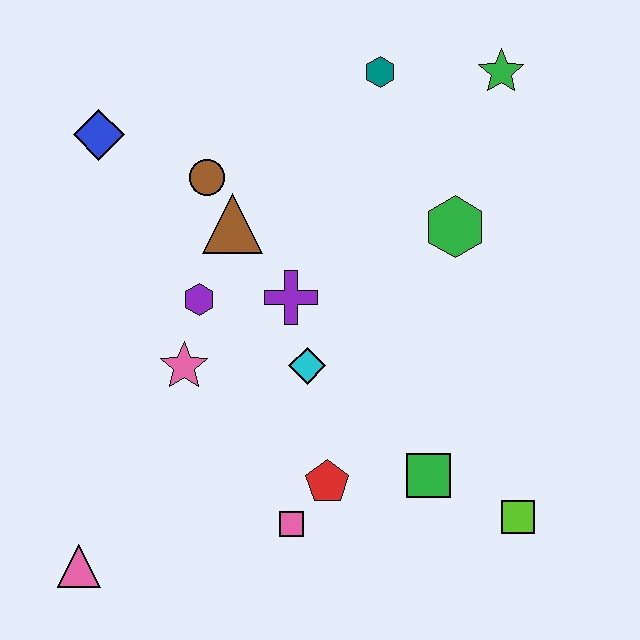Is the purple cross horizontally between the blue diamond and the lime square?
Yes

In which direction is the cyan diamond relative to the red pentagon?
The cyan diamond is above the red pentagon.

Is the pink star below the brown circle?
Yes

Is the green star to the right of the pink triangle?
Yes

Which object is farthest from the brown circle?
The lime square is farthest from the brown circle.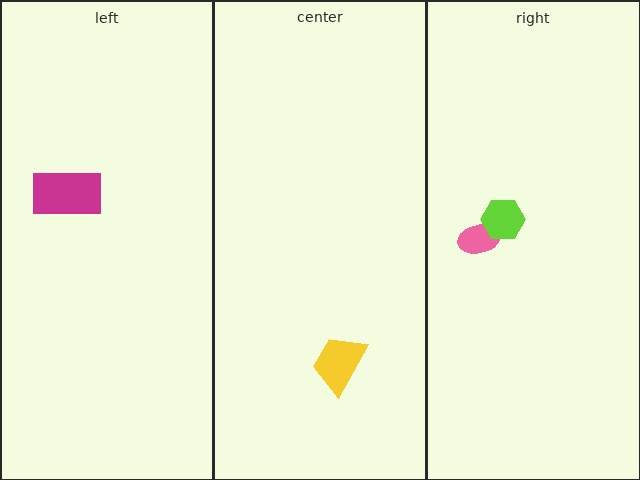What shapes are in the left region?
The magenta rectangle.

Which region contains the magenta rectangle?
The left region.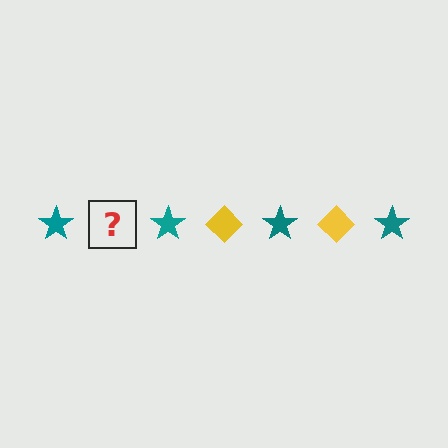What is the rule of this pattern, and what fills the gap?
The rule is that the pattern alternates between teal star and yellow diamond. The gap should be filled with a yellow diamond.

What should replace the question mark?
The question mark should be replaced with a yellow diamond.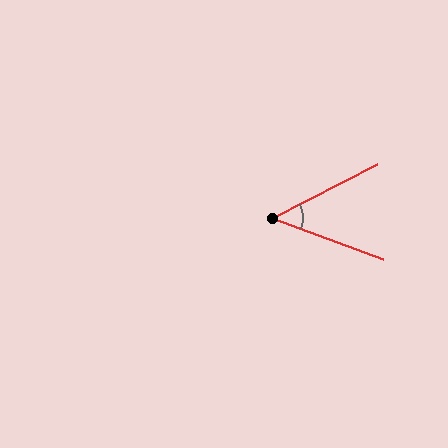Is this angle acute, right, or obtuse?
It is acute.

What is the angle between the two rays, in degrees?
Approximately 47 degrees.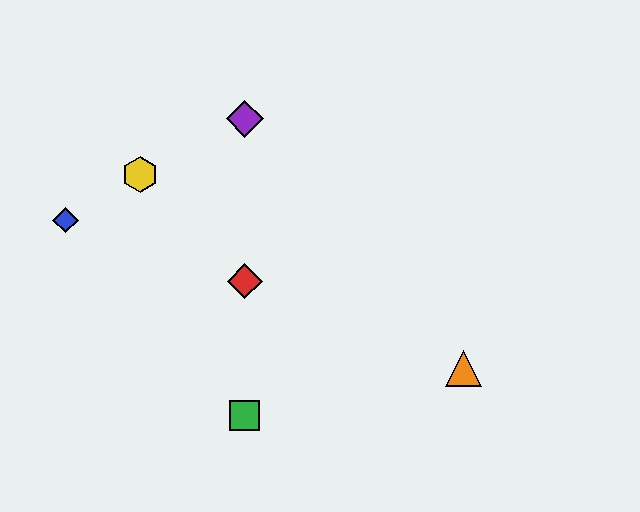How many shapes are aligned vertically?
3 shapes (the red diamond, the green square, the purple diamond) are aligned vertically.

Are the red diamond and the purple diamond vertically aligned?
Yes, both are at x≈245.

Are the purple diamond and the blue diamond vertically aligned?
No, the purple diamond is at x≈245 and the blue diamond is at x≈66.